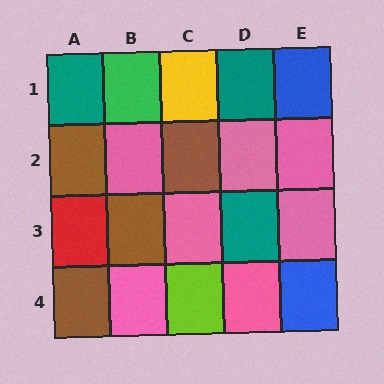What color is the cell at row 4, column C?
Lime.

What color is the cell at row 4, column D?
Pink.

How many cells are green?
1 cell is green.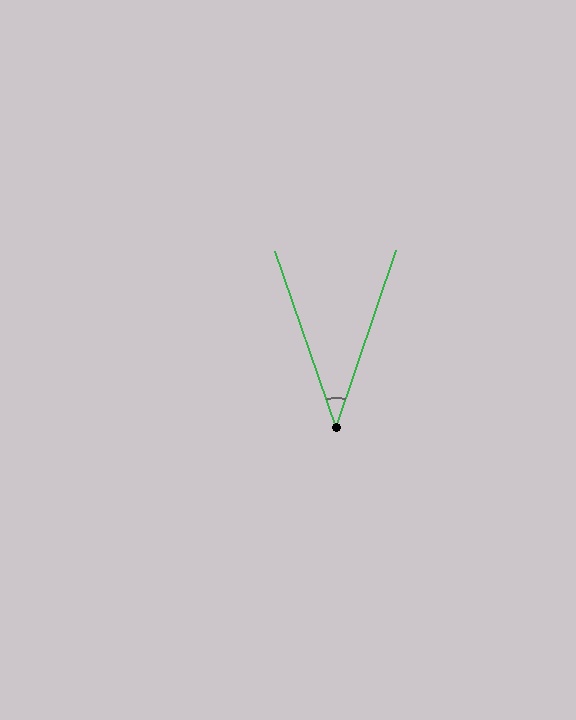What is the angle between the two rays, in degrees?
Approximately 38 degrees.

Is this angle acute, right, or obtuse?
It is acute.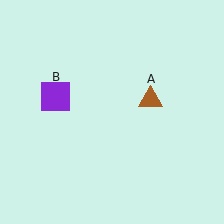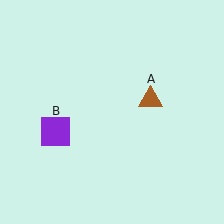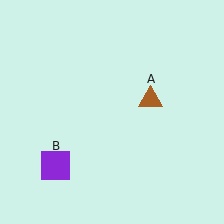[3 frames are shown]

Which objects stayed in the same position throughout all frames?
Brown triangle (object A) remained stationary.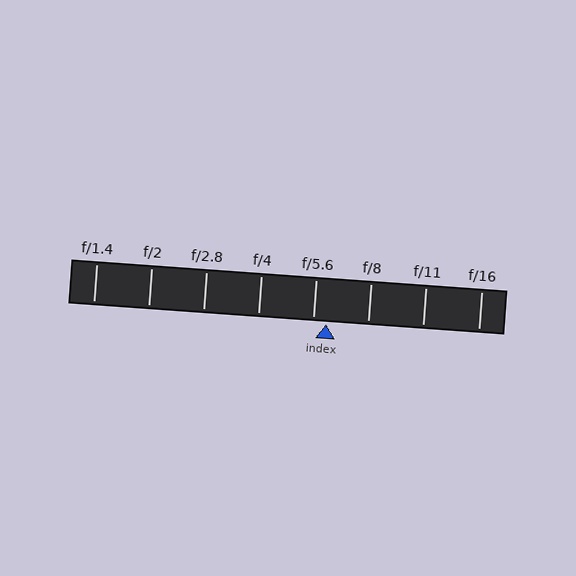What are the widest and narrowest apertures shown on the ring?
The widest aperture shown is f/1.4 and the narrowest is f/16.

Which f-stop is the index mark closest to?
The index mark is closest to f/5.6.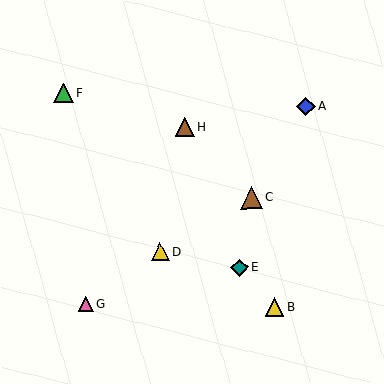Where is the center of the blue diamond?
The center of the blue diamond is at (306, 106).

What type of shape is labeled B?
Shape B is a yellow triangle.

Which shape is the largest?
The brown triangle (labeled C) is the largest.